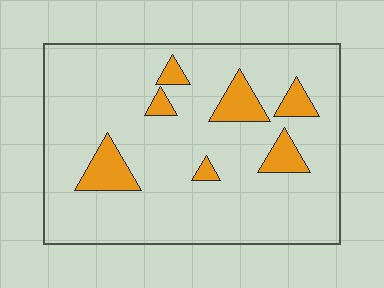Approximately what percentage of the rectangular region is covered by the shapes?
Approximately 10%.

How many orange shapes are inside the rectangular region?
7.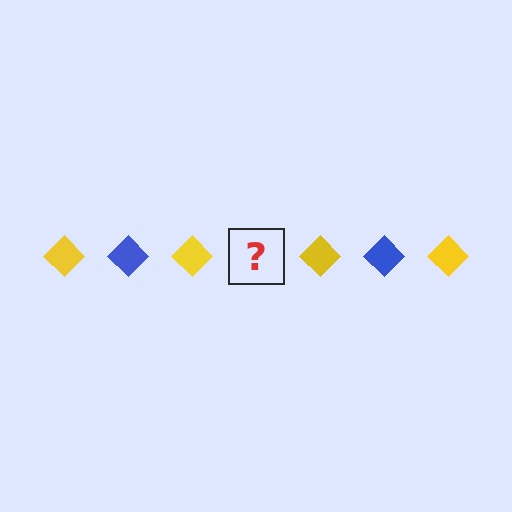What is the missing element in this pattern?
The missing element is a blue diamond.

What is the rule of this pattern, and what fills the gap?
The rule is that the pattern cycles through yellow, blue diamonds. The gap should be filled with a blue diamond.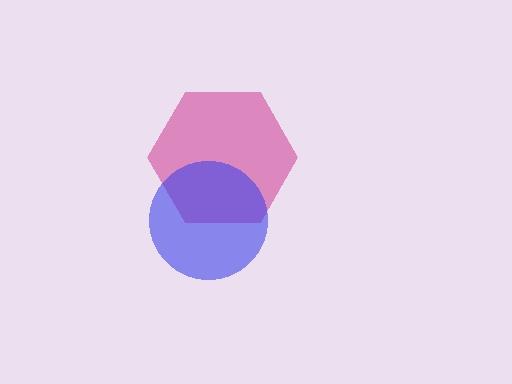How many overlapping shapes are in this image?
There are 2 overlapping shapes in the image.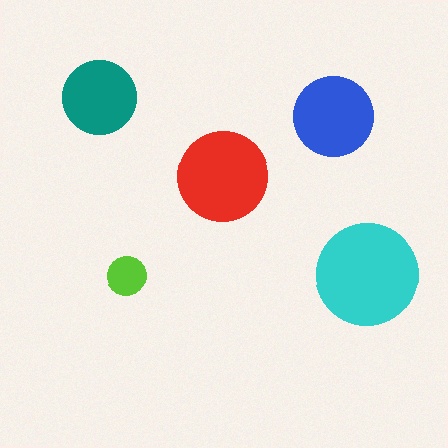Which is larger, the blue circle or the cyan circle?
The cyan one.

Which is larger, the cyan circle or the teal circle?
The cyan one.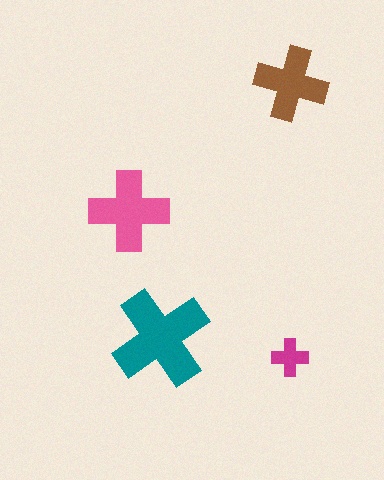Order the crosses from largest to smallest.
the teal one, the pink one, the brown one, the magenta one.